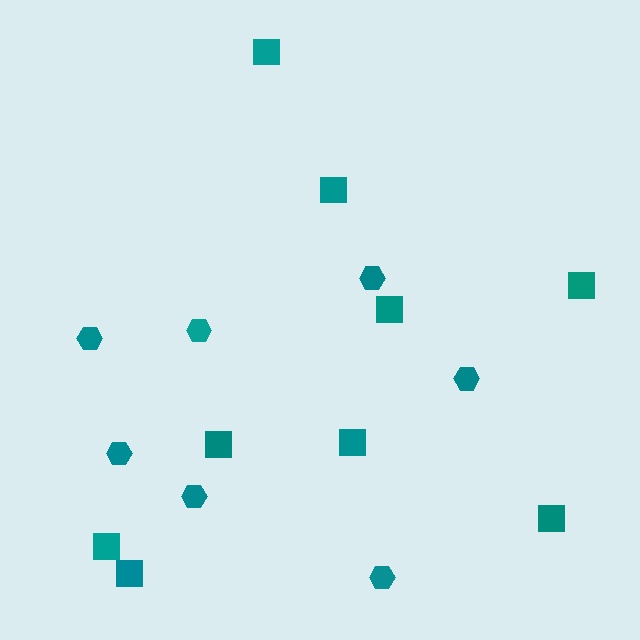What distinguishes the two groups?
There are 2 groups: one group of squares (9) and one group of hexagons (7).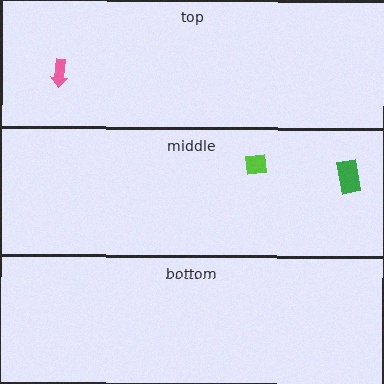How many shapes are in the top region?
1.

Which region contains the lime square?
The middle region.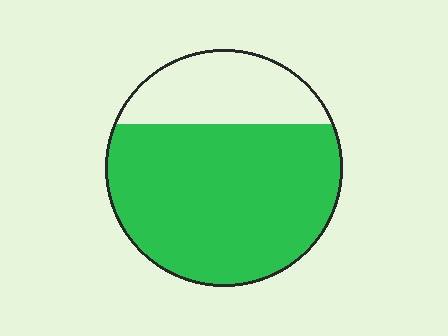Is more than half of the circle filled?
Yes.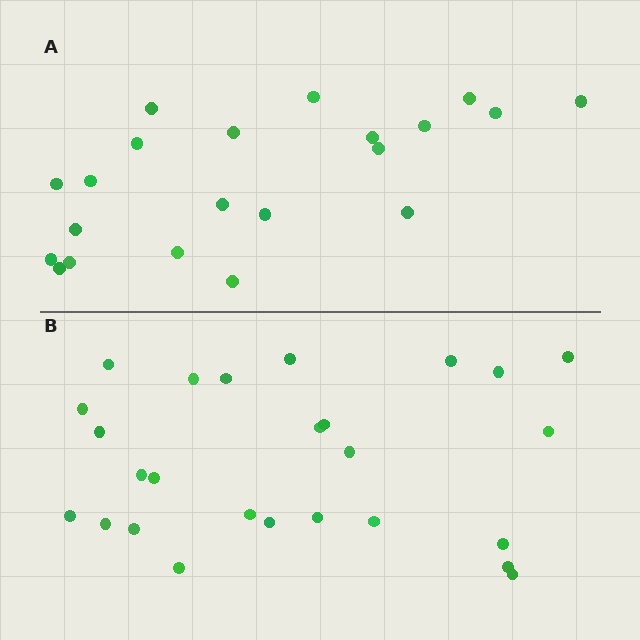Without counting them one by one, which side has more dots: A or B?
Region B (the bottom region) has more dots.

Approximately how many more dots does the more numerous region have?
Region B has about 5 more dots than region A.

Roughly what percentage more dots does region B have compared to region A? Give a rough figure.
About 25% more.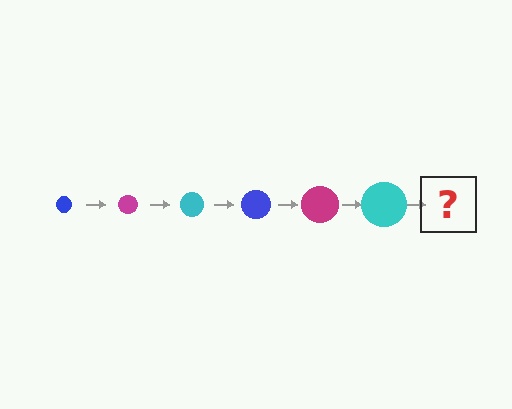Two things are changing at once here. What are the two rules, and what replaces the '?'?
The two rules are that the circle grows larger each step and the color cycles through blue, magenta, and cyan. The '?' should be a blue circle, larger than the previous one.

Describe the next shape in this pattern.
It should be a blue circle, larger than the previous one.